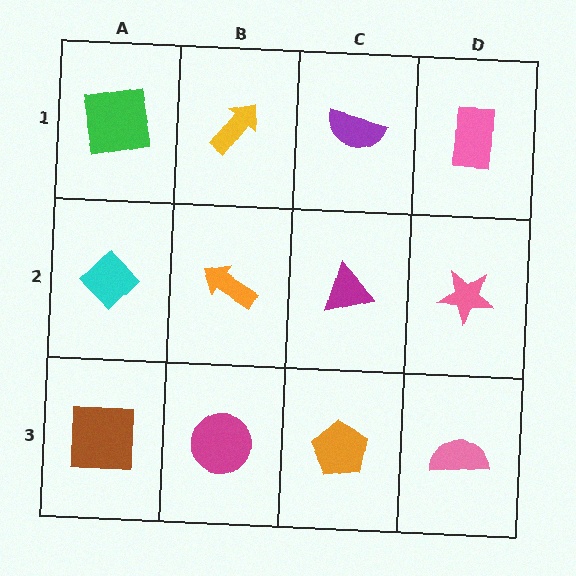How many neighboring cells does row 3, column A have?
2.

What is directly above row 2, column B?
A yellow arrow.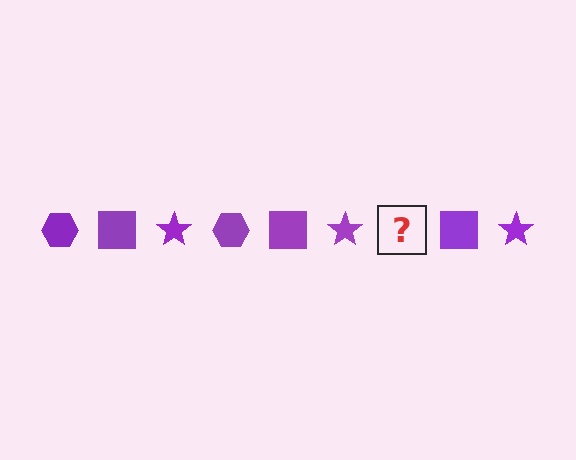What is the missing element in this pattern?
The missing element is a purple hexagon.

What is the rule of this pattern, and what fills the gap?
The rule is that the pattern cycles through hexagon, square, star shapes in purple. The gap should be filled with a purple hexagon.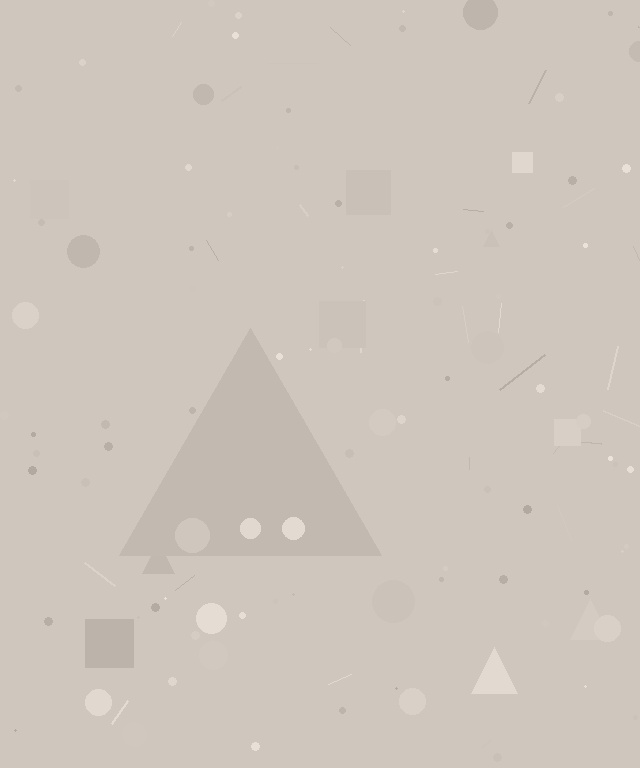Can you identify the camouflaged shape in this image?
The camouflaged shape is a triangle.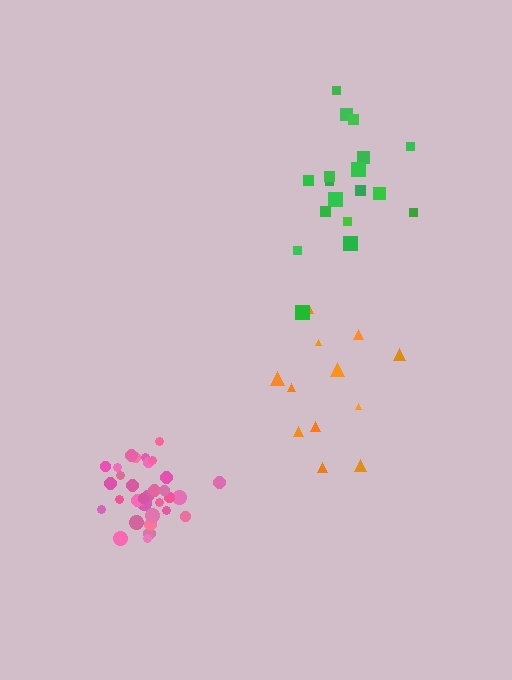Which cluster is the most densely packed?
Pink.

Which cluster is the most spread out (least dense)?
Orange.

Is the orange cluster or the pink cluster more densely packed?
Pink.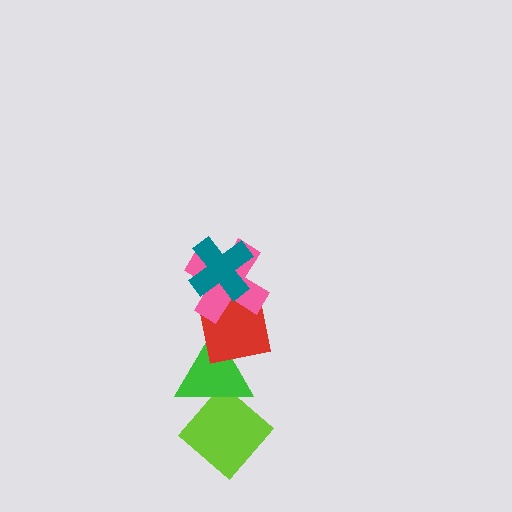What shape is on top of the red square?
The pink cross is on top of the red square.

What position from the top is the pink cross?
The pink cross is 2nd from the top.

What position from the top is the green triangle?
The green triangle is 4th from the top.